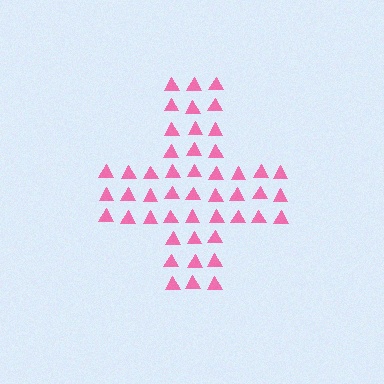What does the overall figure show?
The overall figure shows a cross.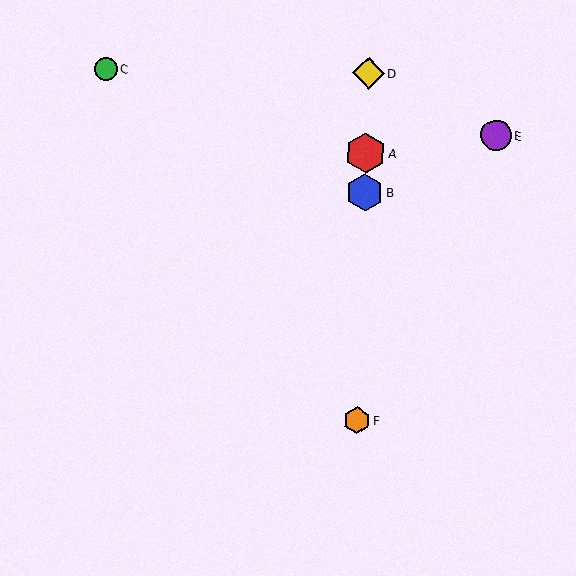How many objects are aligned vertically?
4 objects (A, B, D, F) are aligned vertically.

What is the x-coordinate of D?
Object D is at x≈368.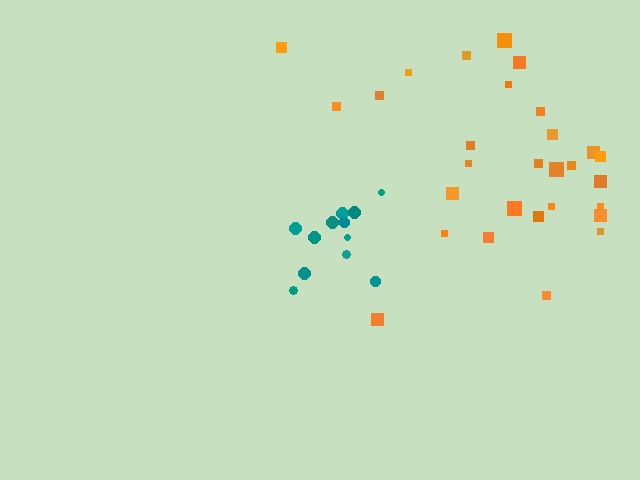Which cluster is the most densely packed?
Teal.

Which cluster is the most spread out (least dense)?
Orange.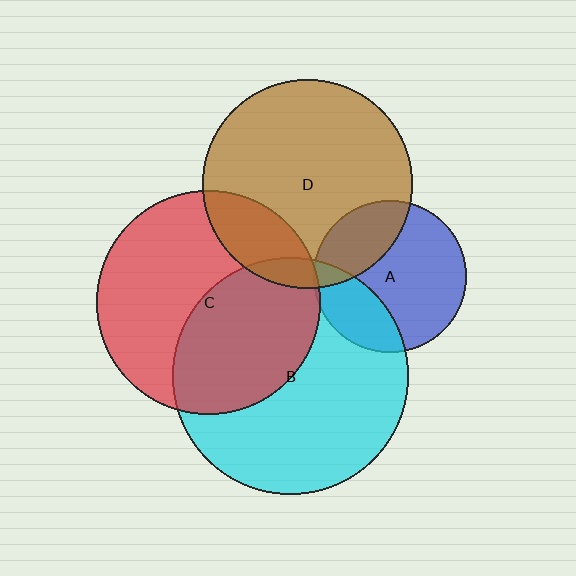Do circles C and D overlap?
Yes.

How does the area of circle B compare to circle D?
Approximately 1.3 times.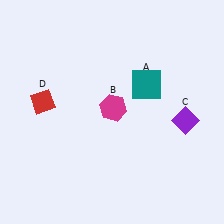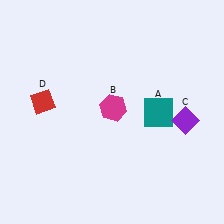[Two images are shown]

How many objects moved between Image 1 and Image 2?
1 object moved between the two images.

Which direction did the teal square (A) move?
The teal square (A) moved down.